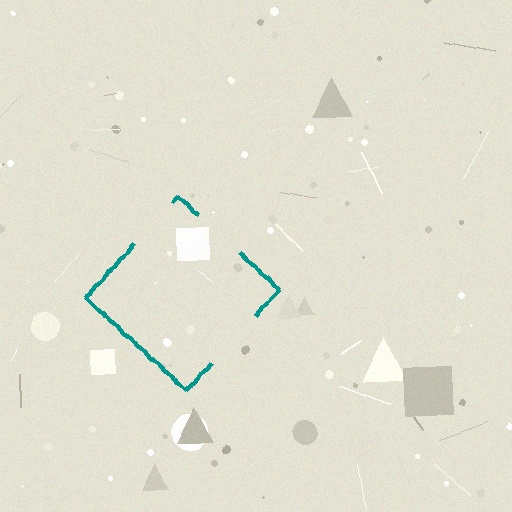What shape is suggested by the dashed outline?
The dashed outline suggests a diamond.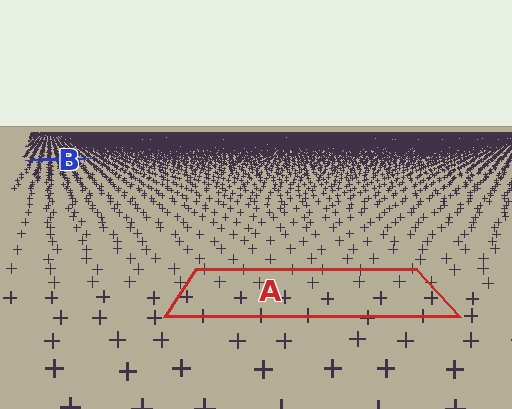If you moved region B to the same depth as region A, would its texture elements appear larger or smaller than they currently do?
They would appear larger. At a closer depth, the same texture elements are projected at a bigger on-screen size.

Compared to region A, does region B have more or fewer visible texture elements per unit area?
Region B has more texture elements per unit area — they are packed more densely because it is farther away.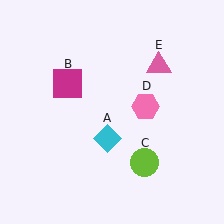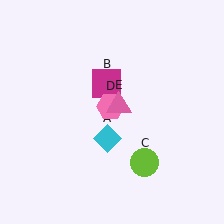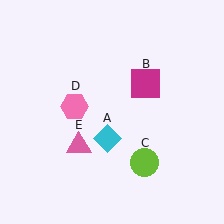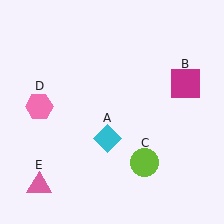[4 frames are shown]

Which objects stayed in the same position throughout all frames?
Cyan diamond (object A) and lime circle (object C) remained stationary.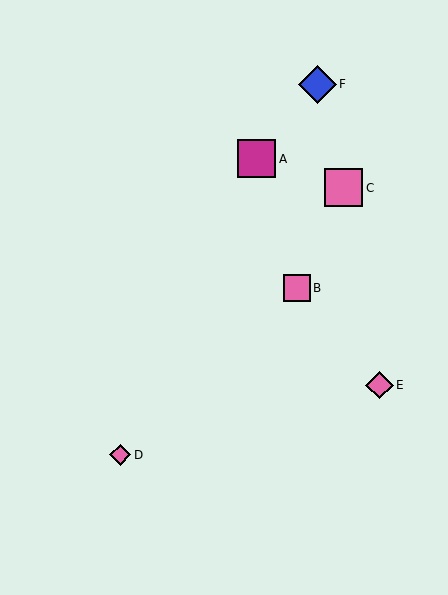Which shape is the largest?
The magenta square (labeled A) is the largest.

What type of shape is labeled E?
Shape E is a pink diamond.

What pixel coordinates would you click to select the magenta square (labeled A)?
Click at (257, 159) to select the magenta square A.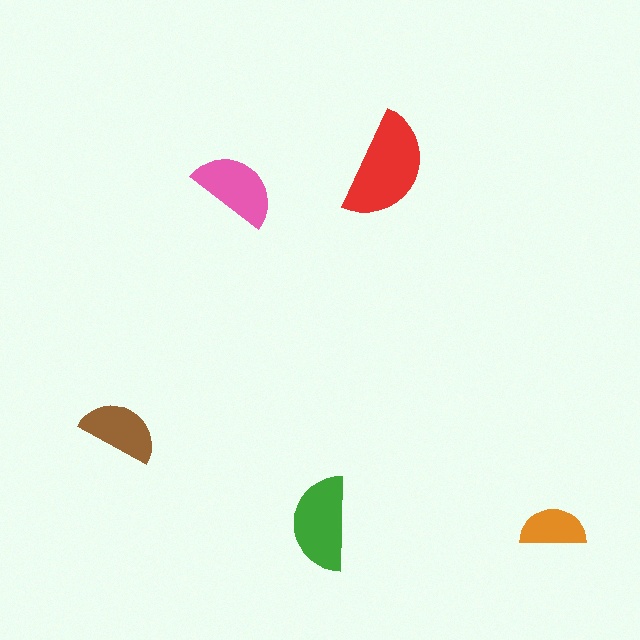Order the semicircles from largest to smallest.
the red one, the green one, the pink one, the brown one, the orange one.